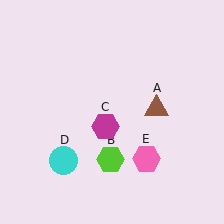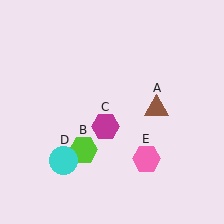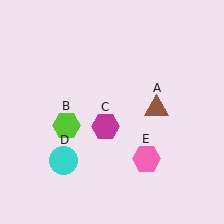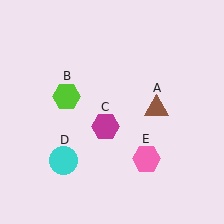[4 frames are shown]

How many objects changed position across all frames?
1 object changed position: lime hexagon (object B).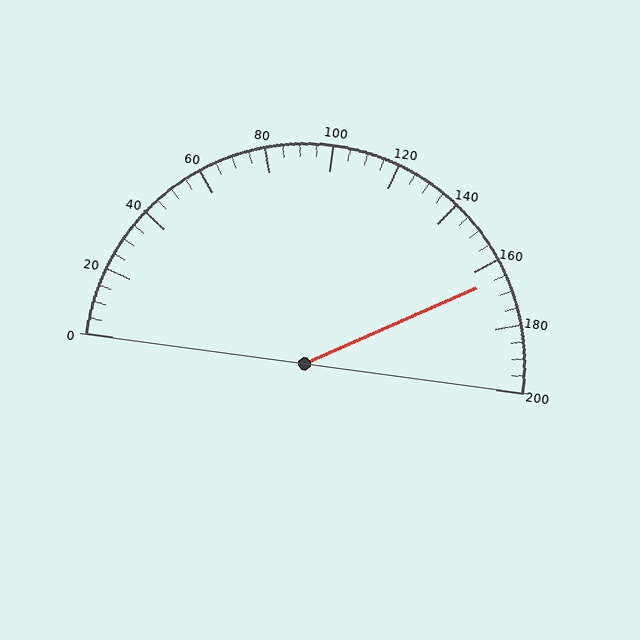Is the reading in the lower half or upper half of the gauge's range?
The reading is in the upper half of the range (0 to 200).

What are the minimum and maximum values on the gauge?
The gauge ranges from 0 to 200.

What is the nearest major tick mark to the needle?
The nearest major tick mark is 160.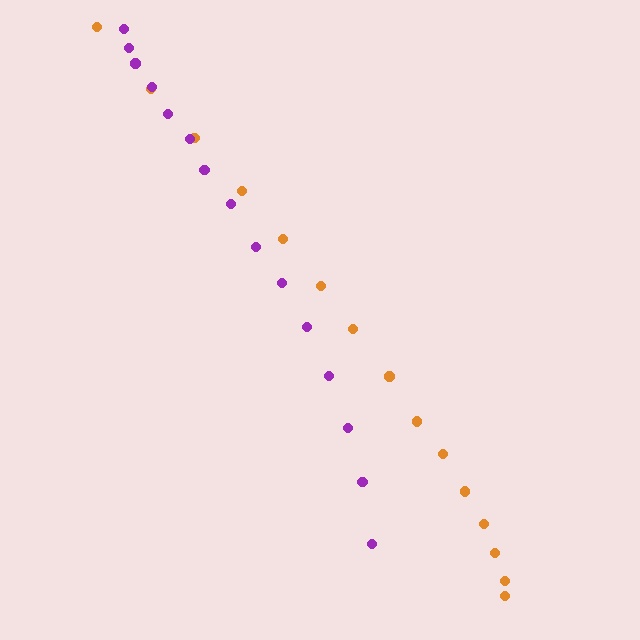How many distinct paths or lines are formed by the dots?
There are 2 distinct paths.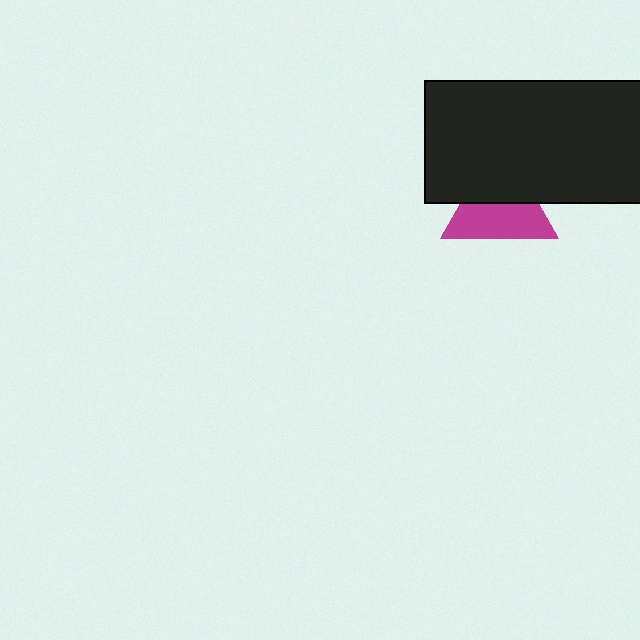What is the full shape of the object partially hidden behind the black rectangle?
The partially hidden object is a magenta triangle.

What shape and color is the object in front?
The object in front is a black rectangle.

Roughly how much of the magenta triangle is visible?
About half of it is visible (roughly 57%).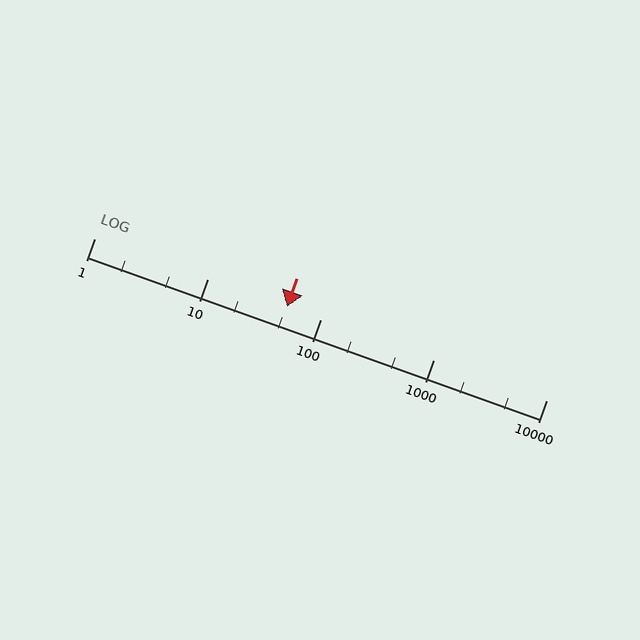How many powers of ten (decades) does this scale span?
The scale spans 4 decades, from 1 to 10000.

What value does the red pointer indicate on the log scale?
The pointer indicates approximately 51.